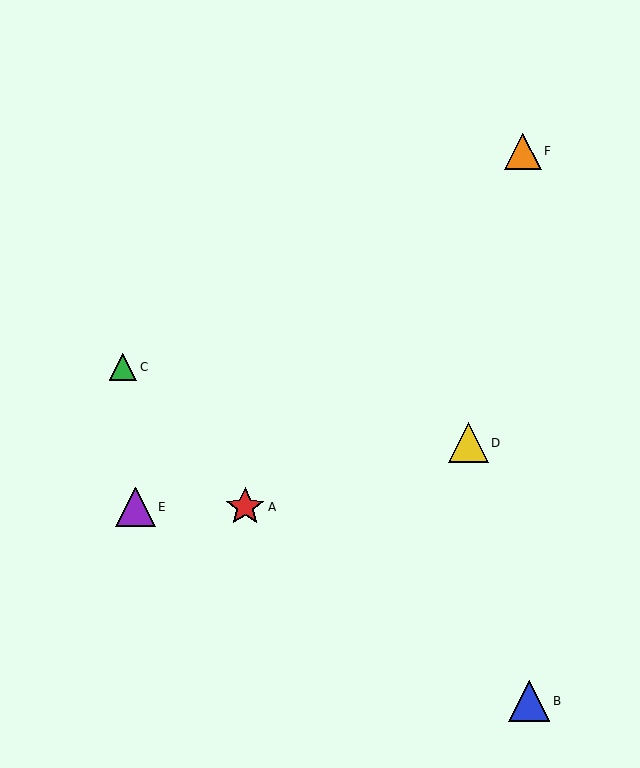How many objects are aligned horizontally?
2 objects (A, E) are aligned horizontally.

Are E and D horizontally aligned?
No, E is at y≈507 and D is at y≈443.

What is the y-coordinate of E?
Object E is at y≈507.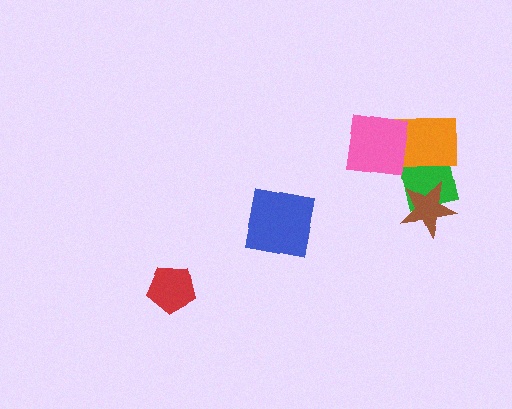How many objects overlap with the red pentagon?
0 objects overlap with the red pentagon.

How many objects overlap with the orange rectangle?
2 objects overlap with the orange rectangle.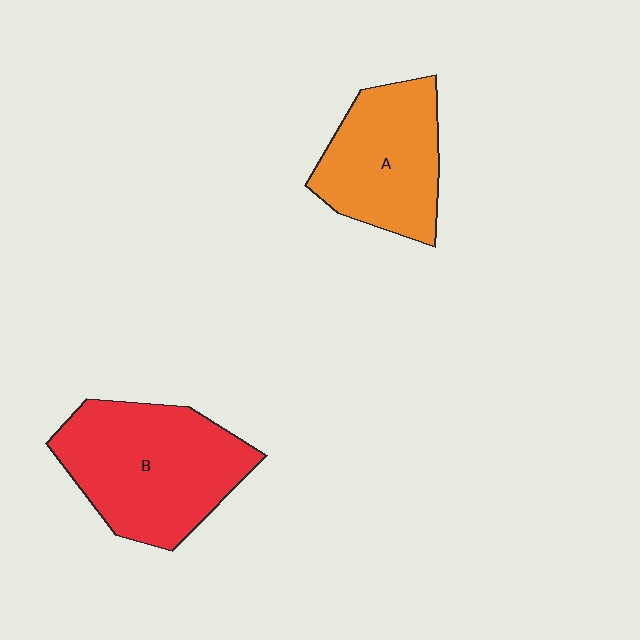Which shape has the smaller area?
Shape A (orange).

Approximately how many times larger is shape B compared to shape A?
Approximately 1.3 times.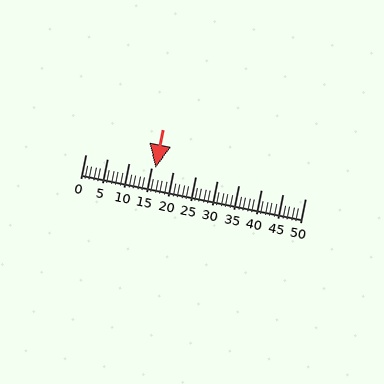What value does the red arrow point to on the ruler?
The red arrow points to approximately 16.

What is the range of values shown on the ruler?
The ruler shows values from 0 to 50.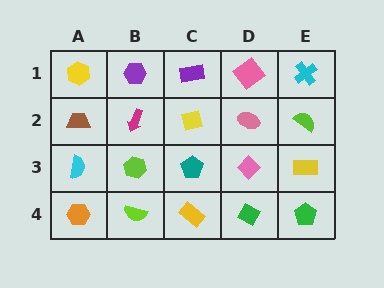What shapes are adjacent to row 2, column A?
A yellow hexagon (row 1, column A), a cyan semicircle (row 3, column A), a magenta arrow (row 2, column B).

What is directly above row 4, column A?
A cyan semicircle.